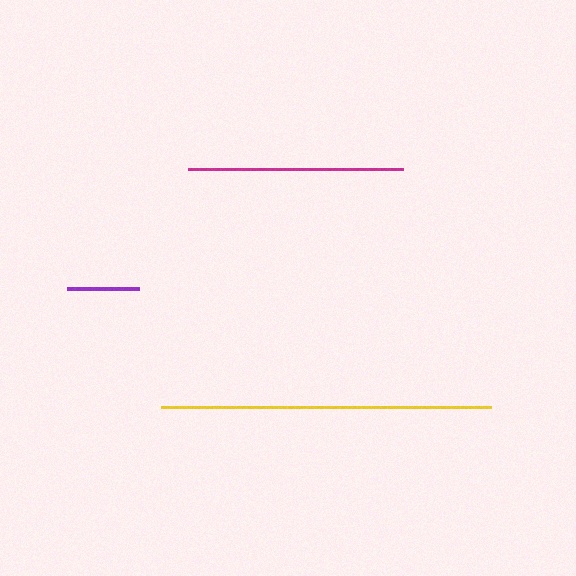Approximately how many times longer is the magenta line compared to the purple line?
The magenta line is approximately 3.0 times the length of the purple line.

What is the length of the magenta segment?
The magenta segment is approximately 215 pixels long.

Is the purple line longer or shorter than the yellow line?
The yellow line is longer than the purple line.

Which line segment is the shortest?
The purple line is the shortest at approximately 72 pixels.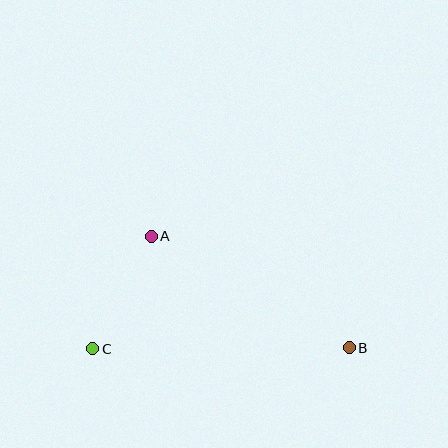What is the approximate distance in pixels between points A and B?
The distance between A and B is approximately 227 pixels.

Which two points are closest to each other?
Points A and C are closest to each other.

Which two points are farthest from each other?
Points B and C are farthest from each other.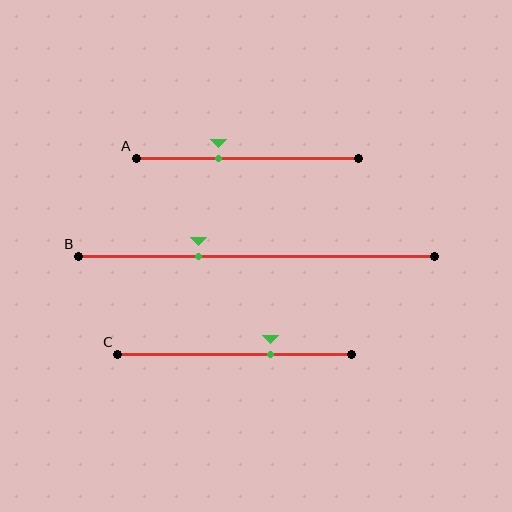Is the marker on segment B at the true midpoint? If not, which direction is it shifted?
No, the marker on segment B is shifted to the left by about 16% of the segment length.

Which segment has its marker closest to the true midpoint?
Segment A has its marker closest to the true midpoint.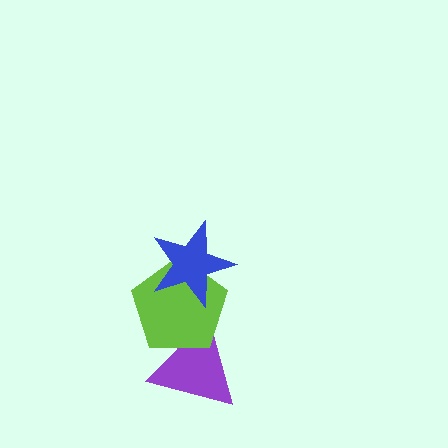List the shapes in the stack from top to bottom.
From top to bottom: the blue star, the lime pentagon, the purple triangle.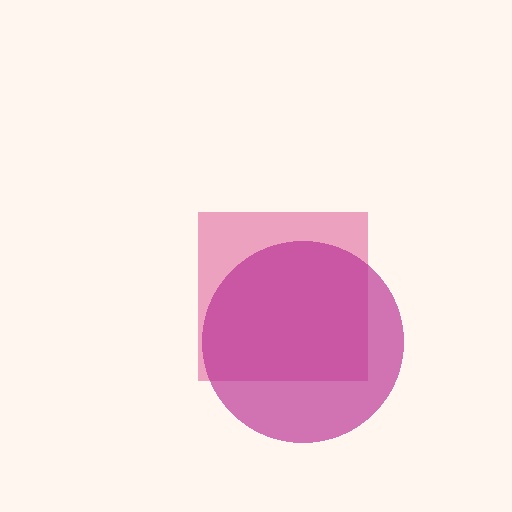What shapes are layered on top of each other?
The layered shapes are: a pink square, a magenta circle.